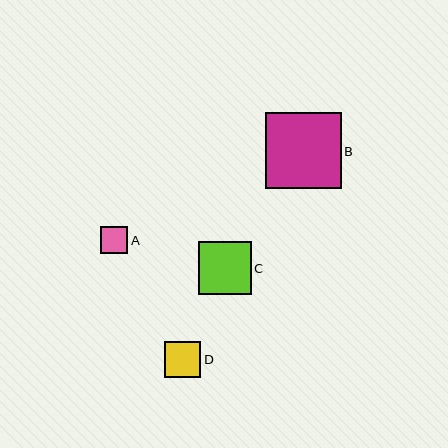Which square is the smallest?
Square A is the smallest with a size of approximately 27 pixels.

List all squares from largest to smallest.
From largest to smallest: B, C, D, A.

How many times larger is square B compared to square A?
Square B is approximately 2.8 times the size of square A.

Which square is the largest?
Square B is the largest with a size of approximately 76 pixels.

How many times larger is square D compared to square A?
Square D is approximately 1.3 times the size of square A.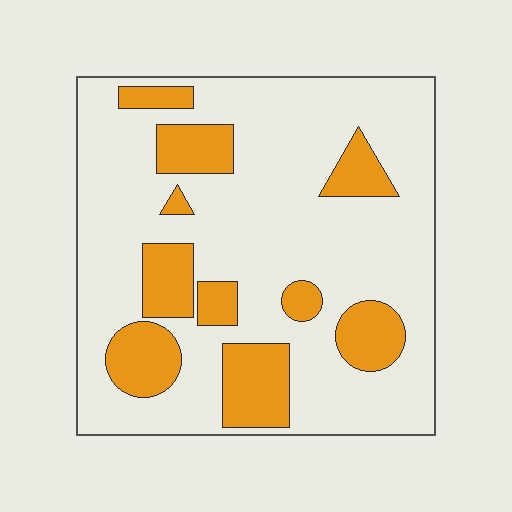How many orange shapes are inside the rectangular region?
10.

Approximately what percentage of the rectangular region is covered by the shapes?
Approximately 25%.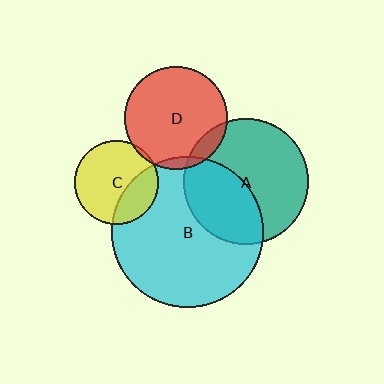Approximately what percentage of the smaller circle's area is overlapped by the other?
Approximately 5%.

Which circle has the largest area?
Circle B (cyan).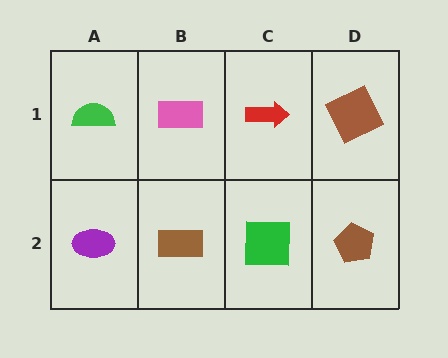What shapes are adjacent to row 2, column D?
A brown square (row 1, column D), a green square (row 2, column C).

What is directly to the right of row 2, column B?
A green square.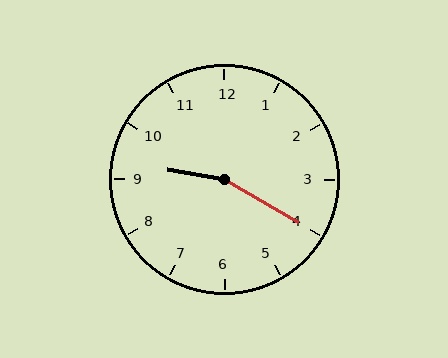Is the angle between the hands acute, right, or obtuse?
It is obtuse.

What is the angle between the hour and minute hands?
Approximately 160 degrees.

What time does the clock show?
9:20.